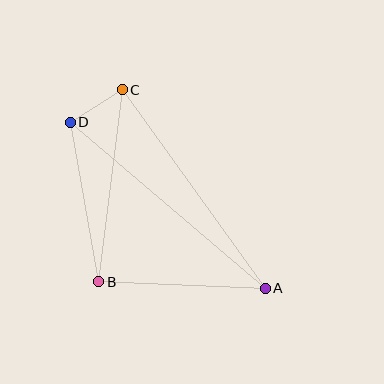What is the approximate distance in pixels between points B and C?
The distance between B and C is approximately 194 pixels.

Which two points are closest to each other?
Points C and D are closest to each other.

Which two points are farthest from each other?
Points A and D are farthest from each other.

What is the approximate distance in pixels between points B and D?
The distance between B and D is approximately 162 pixels.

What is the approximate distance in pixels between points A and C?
The distance between A and C is approximately 245 pixels.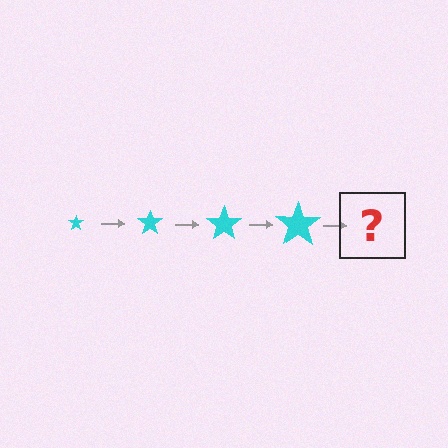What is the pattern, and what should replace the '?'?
The pattern is that the star gets progressively larger each step. The '?' should be a cyan star, larger than the previous one.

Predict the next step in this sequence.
The next step is a cyan star, larger than the previous one.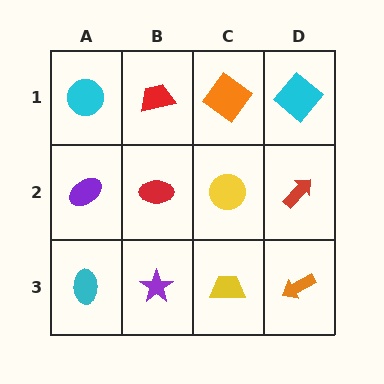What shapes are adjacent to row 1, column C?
A yellow circle (row 2, column C), a red trapezoid (row 1, column B), a cyan diamond (row 1, column D).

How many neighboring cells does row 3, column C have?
3.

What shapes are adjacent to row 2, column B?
A red trapezoid (row 1, column B), a purple star (row 3, column B), a purple ellipse (row 2, column A), a yellow circle (row 2, column C).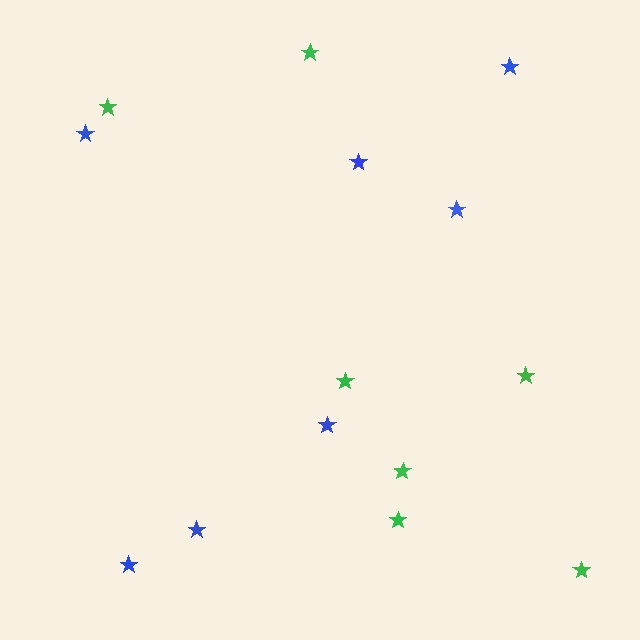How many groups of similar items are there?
There are 2 groups: one group of green stars (7) and one group of blue stars (7).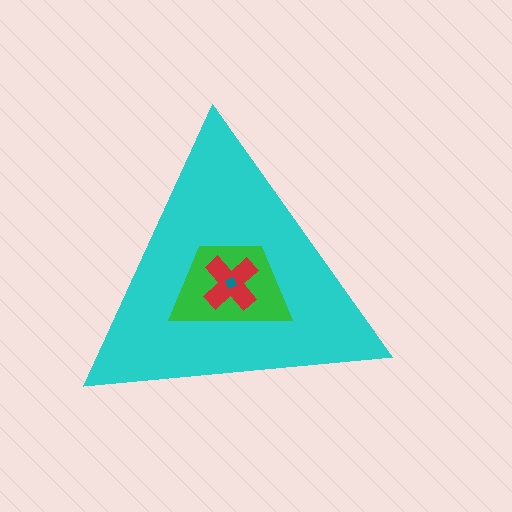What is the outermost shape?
The cyan triangle.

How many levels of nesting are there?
4.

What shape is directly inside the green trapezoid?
The red cross.